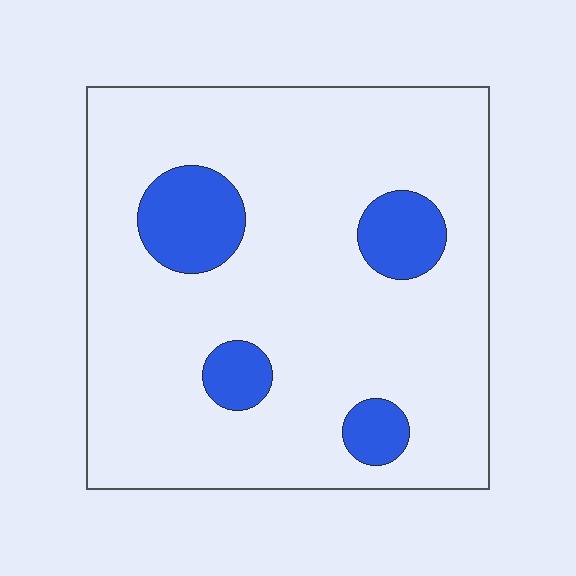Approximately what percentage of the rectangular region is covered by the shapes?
Approximately 15%.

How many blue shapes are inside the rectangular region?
4.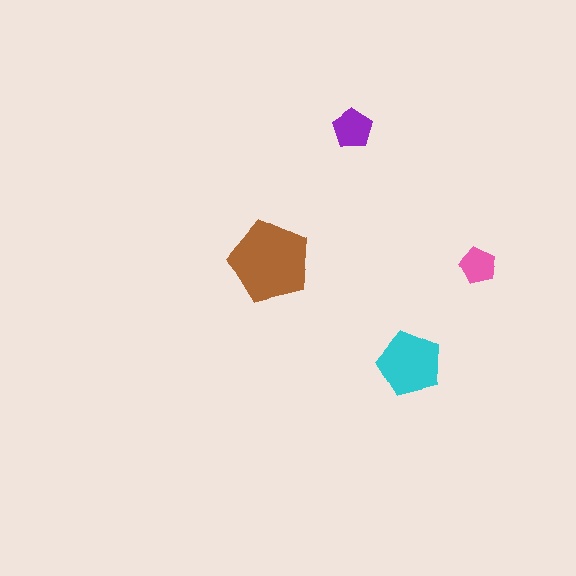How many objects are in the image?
There are 4 objects in the image.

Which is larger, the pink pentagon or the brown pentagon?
The brown one.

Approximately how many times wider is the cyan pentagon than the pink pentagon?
About 2 times wider.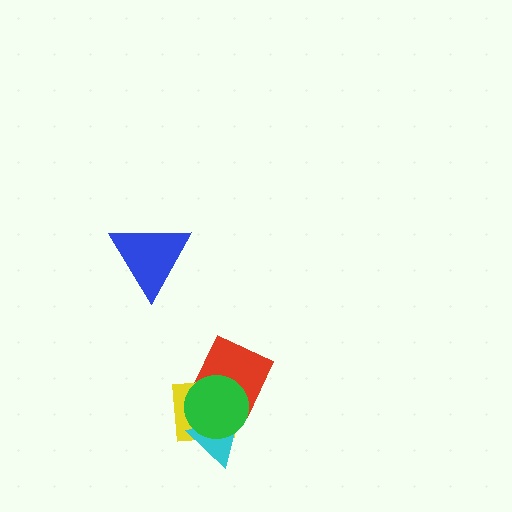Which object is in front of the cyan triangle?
The green circle is in front of the cyan triangle.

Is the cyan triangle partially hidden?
Yes, it is partially covered by another shape.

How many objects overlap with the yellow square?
3 objects overlap with the yellow square.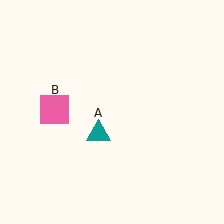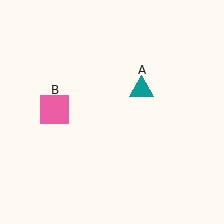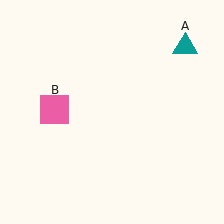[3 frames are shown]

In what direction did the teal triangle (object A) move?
The teal triangle (object A) moved up and to the right.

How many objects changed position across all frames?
1 object changed position: teal triangle (object A).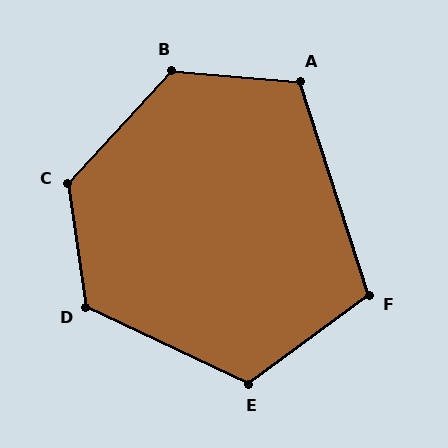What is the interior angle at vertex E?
Approximately 119 degrees (obtuse).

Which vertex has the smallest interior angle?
F, at approximately 108 degrees.